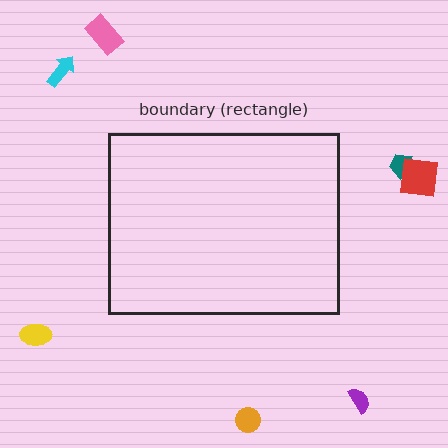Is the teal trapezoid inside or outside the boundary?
Outside.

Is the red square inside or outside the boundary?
Outside.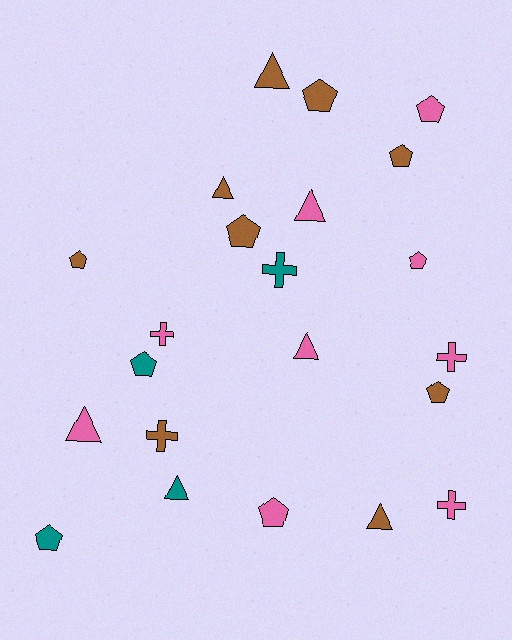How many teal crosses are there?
There is 1 teal cross.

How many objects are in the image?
There are 22 objects.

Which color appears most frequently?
Brown, with 9 objects.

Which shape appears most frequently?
Pentagon, with 10 objects.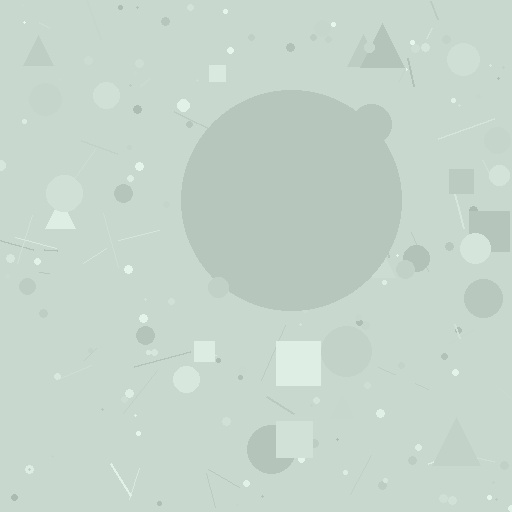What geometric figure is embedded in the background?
A circle is embedded in the background.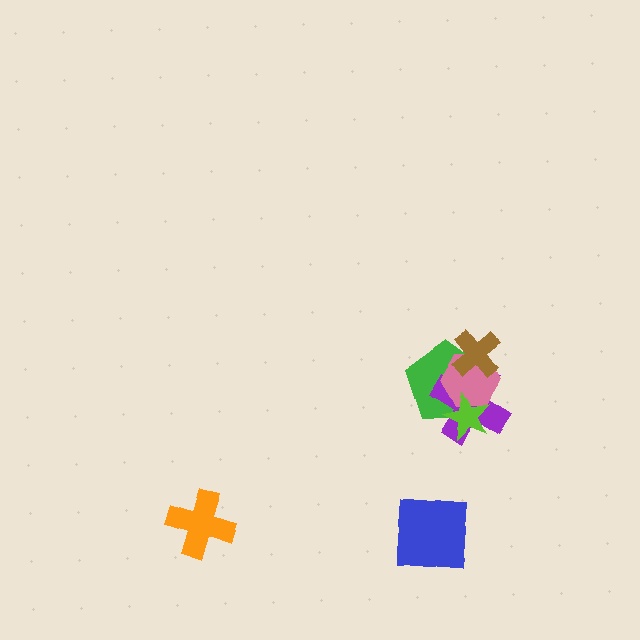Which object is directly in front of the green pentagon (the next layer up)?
The purple cross is directly in front of the green pentagon.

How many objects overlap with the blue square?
0 objects overlap with the blue square.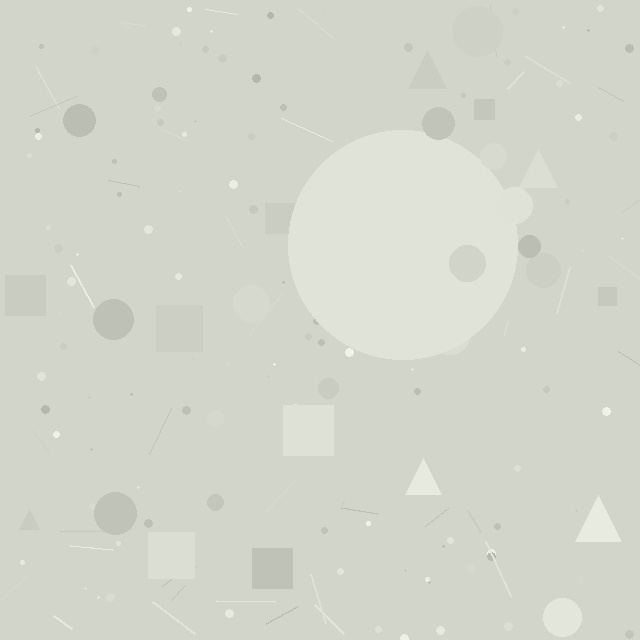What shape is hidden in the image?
A circle is hidden in the image.